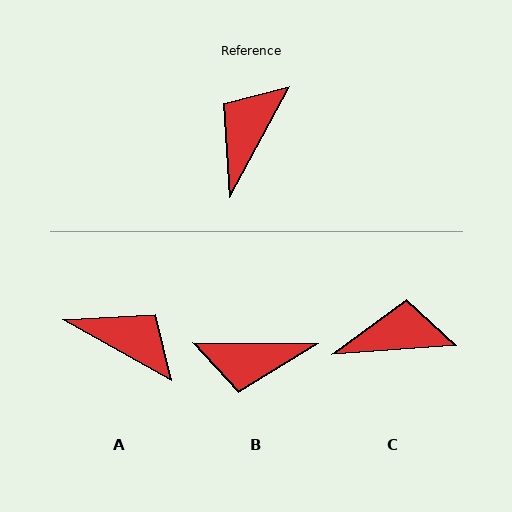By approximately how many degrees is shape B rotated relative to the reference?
Approximately 118 degrees counter-clockwise.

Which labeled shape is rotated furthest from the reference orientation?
B, about 118 degrees away.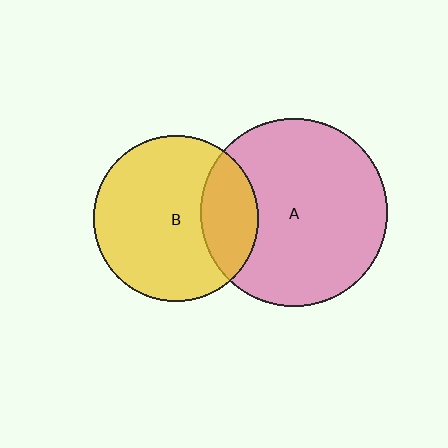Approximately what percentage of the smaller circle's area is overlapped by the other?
Approximately 25%.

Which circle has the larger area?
Circle A (pink).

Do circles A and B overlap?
Yes.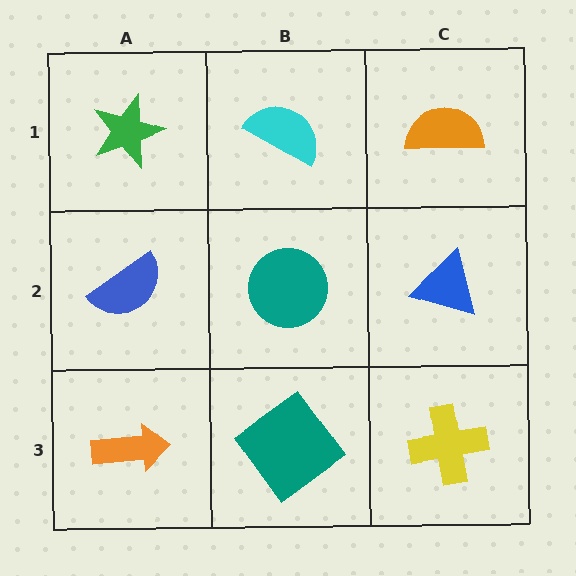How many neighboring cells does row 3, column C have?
2.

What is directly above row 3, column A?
A blue semicircle.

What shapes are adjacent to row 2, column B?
A cyan semicircle (row 1, column B), a teal diamond (row 3, column B), a blue semicircle (row 2, column A), a blue triangle (row 2, column C).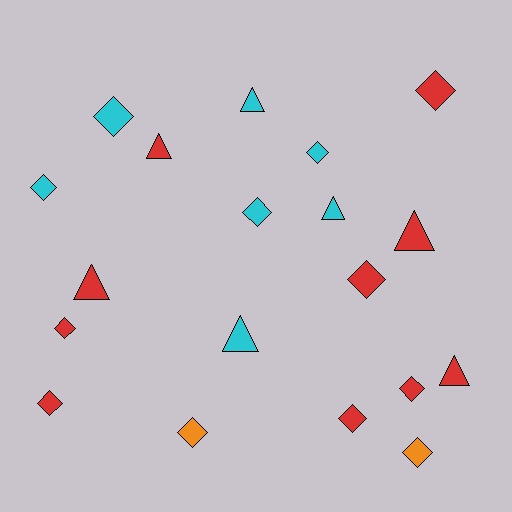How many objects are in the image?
There are 19 objects.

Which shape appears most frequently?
Diamond, with 12 objects.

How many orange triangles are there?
There are no orange triangles.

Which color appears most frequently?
Red, with 10 objects.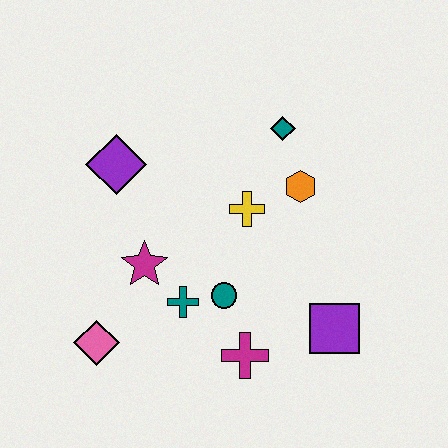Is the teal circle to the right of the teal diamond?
No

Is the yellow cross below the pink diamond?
No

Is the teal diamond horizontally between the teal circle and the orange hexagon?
Yes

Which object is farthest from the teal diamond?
The pink diamond is farthest from the teal diamond.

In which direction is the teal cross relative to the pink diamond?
The teal cross is to the right of the pink diamond.